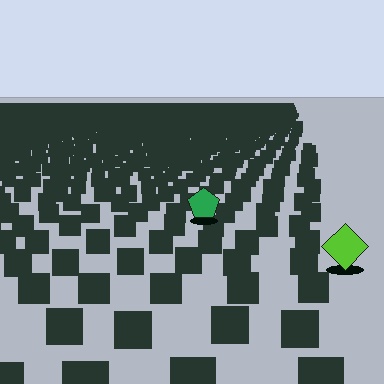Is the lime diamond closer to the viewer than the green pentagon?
Yes. The lime diamond is closer — you can tell from the texture gradient: the ground texture is coarser near it.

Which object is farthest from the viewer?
The green pentagon is farthest from the viewer. It appears smaller and the ground texture around it is denser.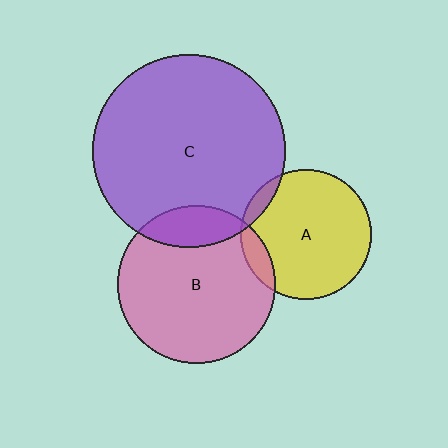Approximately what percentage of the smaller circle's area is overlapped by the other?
Approximately 10%.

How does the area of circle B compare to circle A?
Approximately 1.5 times.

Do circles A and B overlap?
Yes.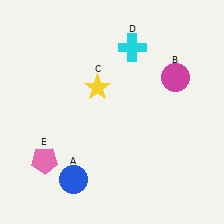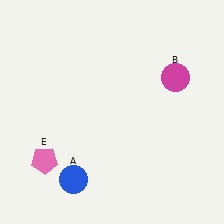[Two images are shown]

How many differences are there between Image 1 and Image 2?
There are 2 differences between the two images.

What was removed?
The cyan cross (D), the yellow star (C) were removed in Image 2.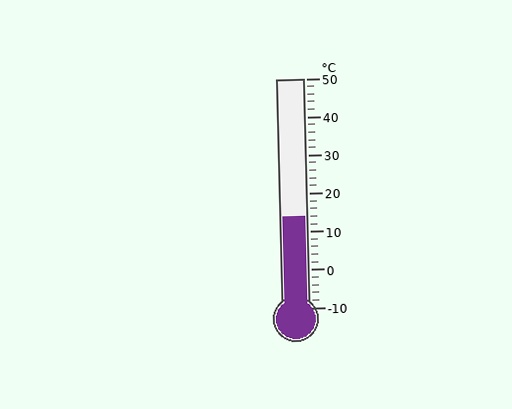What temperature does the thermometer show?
The thermometer shows approximately 14°C.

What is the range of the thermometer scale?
The thermometer scale ranges from -10°C to 50°C.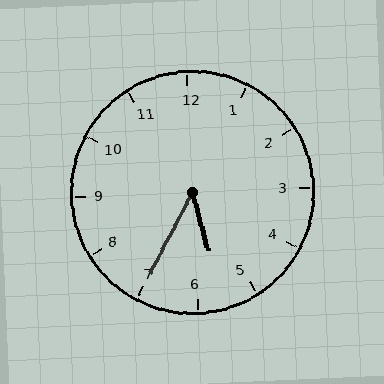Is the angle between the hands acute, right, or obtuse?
It is acute.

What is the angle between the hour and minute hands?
Approximately 42 degrees.